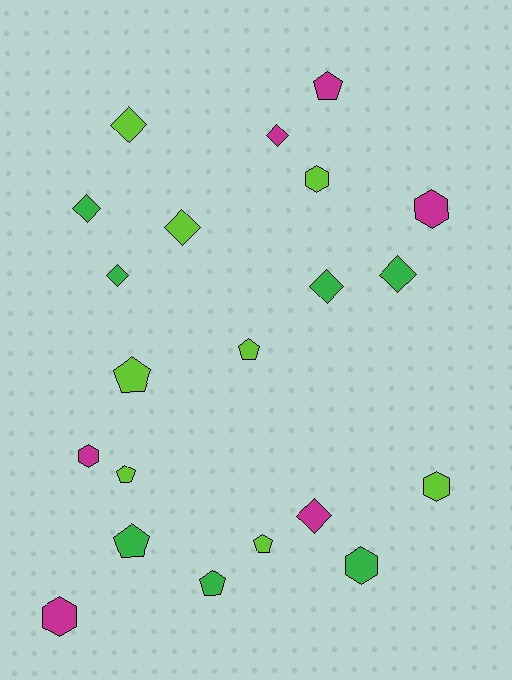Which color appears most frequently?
Lime, with 8 objects.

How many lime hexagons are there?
There are 2 lime hexagons.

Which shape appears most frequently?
Diamond, with 8 objects.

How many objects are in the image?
There are 21 objects.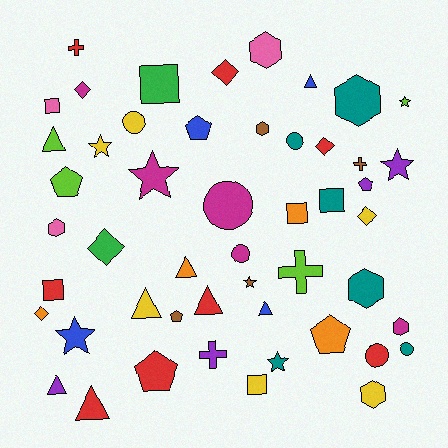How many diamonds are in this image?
There are 6 diamonds.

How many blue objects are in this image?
There are 4 blue objects.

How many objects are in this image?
There are 50 objects.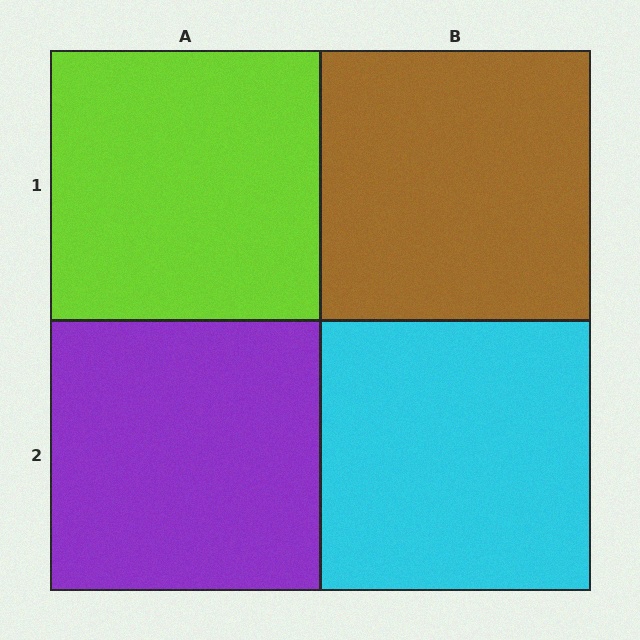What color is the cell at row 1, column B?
Brown.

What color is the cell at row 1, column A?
Lime.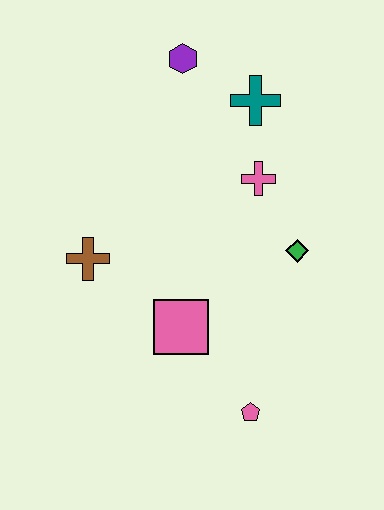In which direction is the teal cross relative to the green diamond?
The teal cross is above the green diamond.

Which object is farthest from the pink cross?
The pink pentagon is farthest from the pink cross.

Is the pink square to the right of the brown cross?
Yes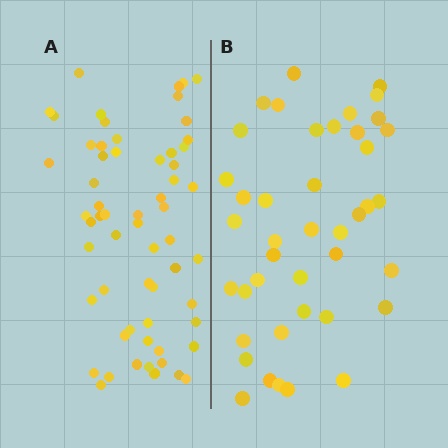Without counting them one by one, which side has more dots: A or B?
Region A (the left region) has more dots.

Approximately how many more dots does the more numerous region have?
Region A has approximately 20 more dots than region B.